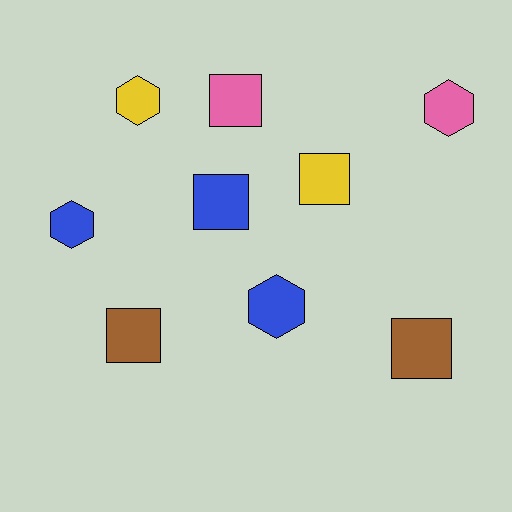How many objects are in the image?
There are 9 objects.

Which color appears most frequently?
Blue, with 3 objects.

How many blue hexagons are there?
There are 2 blue hexagons.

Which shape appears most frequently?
Square, with 5 objects.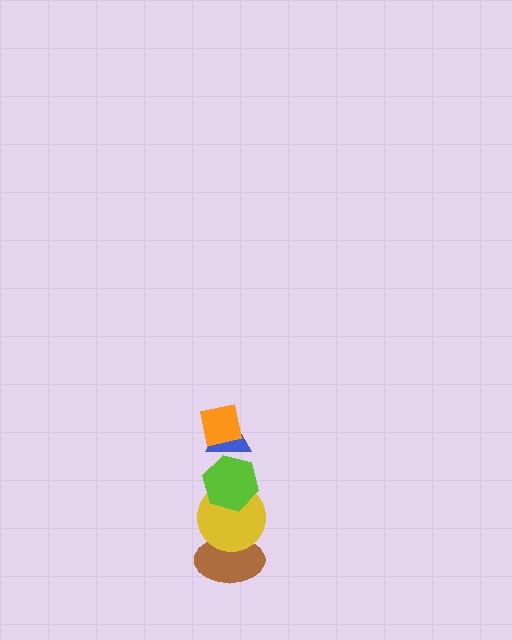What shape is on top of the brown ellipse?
The yellow circle is on top of the brown ellipse.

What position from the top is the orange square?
The orange square is 1st from the top.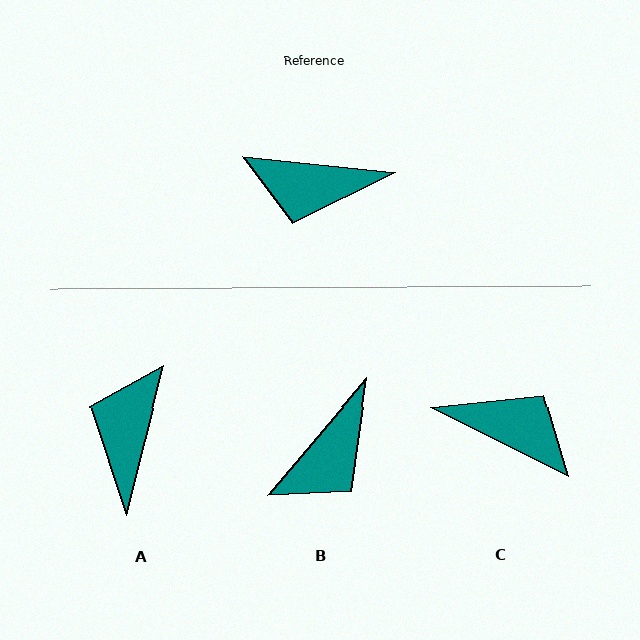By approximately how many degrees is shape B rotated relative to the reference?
Approximately 56 degrees counter-clockwise.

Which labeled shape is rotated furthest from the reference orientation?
C, about 160 degrees away.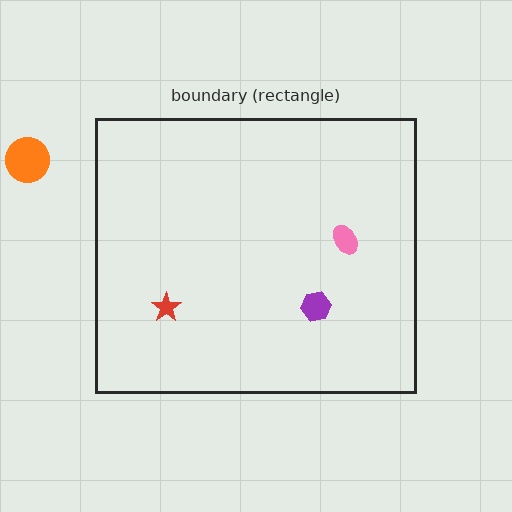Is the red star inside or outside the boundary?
Inside.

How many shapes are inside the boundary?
3 inside, 1 outside.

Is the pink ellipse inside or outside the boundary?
Inside.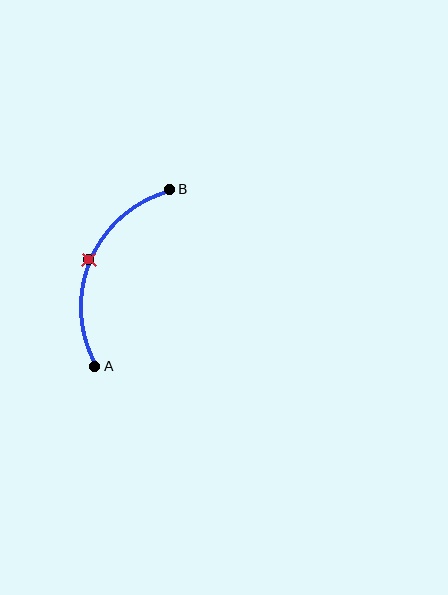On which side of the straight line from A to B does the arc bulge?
The arc bulges to the left of the straight line connecting A and B.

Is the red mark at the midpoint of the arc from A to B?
Yes. The red mark lies on the arc at equal arc-length from both A and B — it is the arc midpoint.